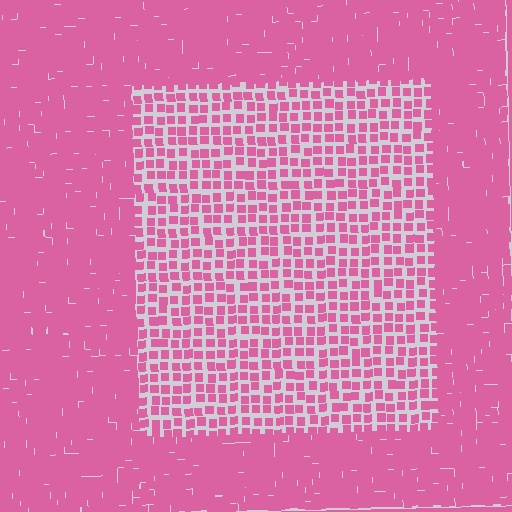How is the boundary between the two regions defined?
The boundary is defined by a change in element density (approximately 2.2x ratio). All elements are the same color, size, and shape.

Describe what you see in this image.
The image contains small pink elements arranged at two different densities. A rectangle-shaped region is visible where the elements are less densely packed than the surrounding area.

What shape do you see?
I see a rectangle.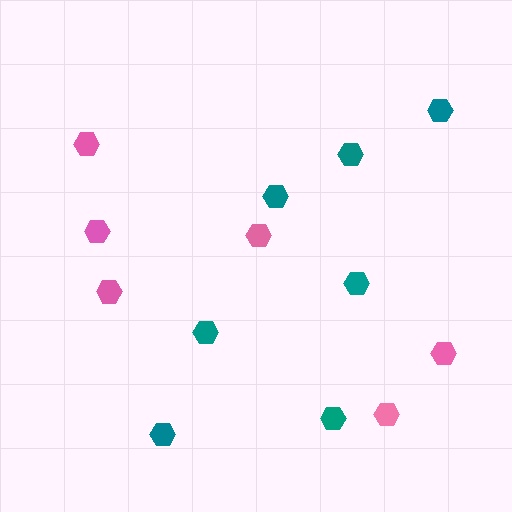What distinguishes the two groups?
There are 2 groups: one group of teal hexagons (7) and one group of pink hexagons (6).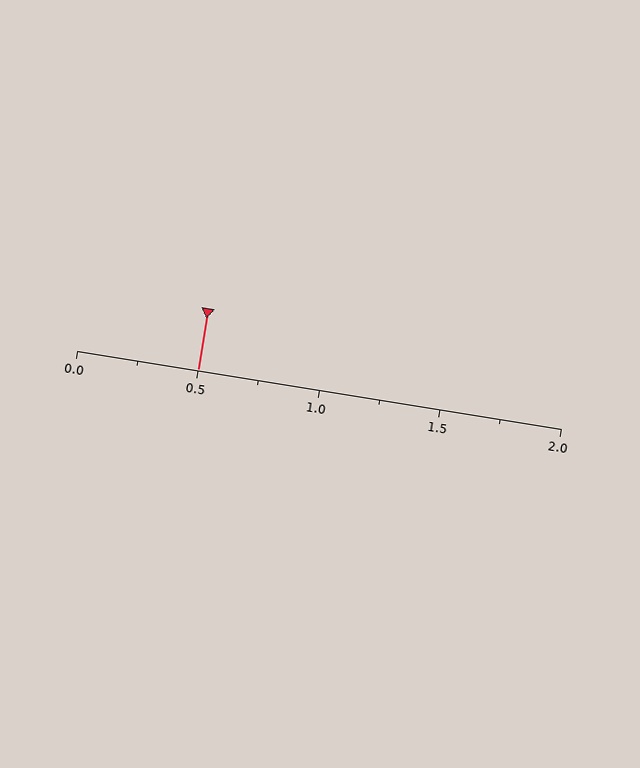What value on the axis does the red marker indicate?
The marker indicates approximately 0.5.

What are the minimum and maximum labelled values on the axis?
The axis runs from 0.0 to 2.0.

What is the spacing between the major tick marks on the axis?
The major ticks are spaced 0.5 apart.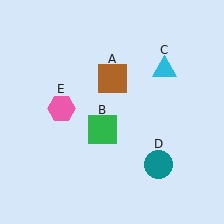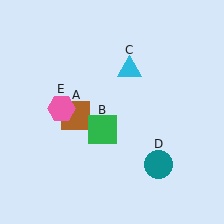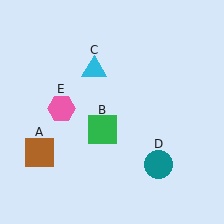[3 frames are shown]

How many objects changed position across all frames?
2 objects changed position: brown square (object A), cyan triangle (object C).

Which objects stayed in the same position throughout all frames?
Green square (object B) and teal circle (object D) and pink hexagon (object E) remained stationary.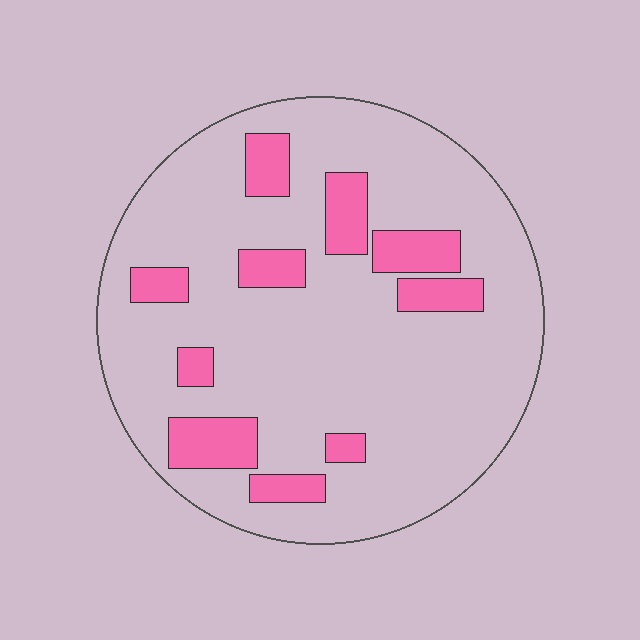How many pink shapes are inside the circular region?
10.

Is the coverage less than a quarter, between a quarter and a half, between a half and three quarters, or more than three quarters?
Less than a quarter.